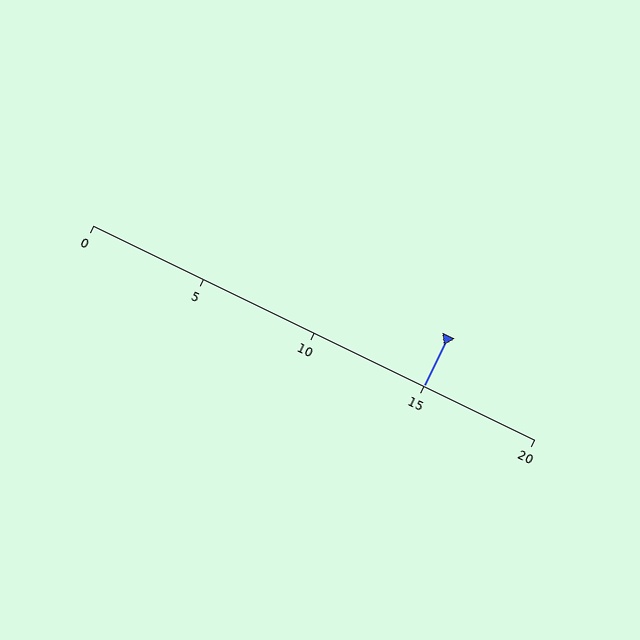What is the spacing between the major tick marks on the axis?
The major ticks are spaced 5 apart.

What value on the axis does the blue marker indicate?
The marker indicates approximately 15.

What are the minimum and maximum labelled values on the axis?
The axis runs from 0 to 20.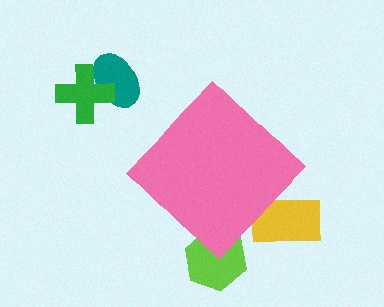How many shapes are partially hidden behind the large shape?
3 shapes are partially hidden.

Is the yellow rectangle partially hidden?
Yes, the yellow rectangle is partially hidden behind the pink diamond.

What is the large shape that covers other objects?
A pink diamond.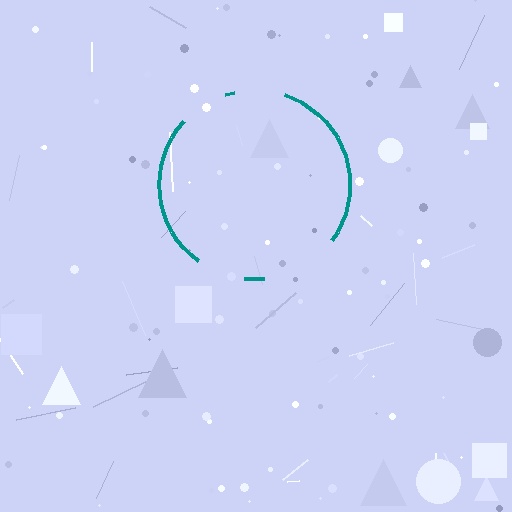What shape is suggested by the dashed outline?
The dashed outline suggests a circle.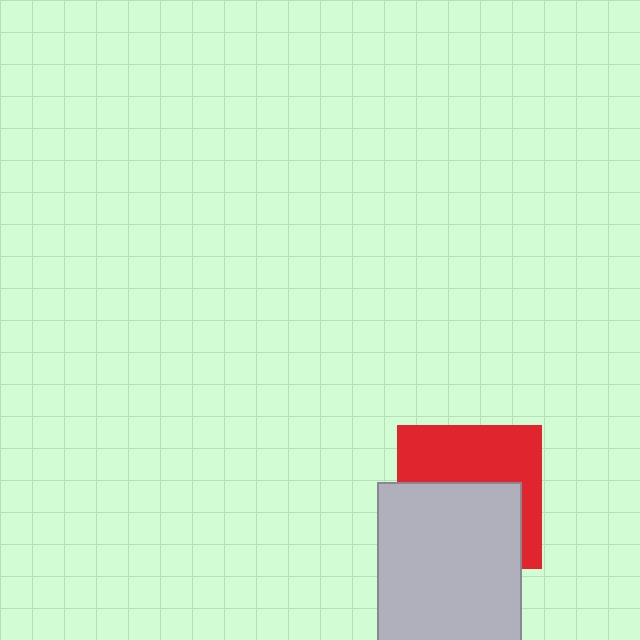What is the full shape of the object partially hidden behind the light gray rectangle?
The partially hidden object is a red square.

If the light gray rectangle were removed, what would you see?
You would see the complete red square.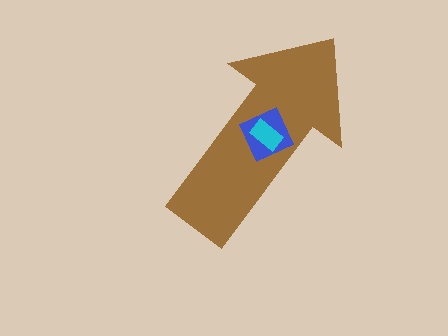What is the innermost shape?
The cyan rectangle.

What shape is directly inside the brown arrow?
The blue square.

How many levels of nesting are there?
3.